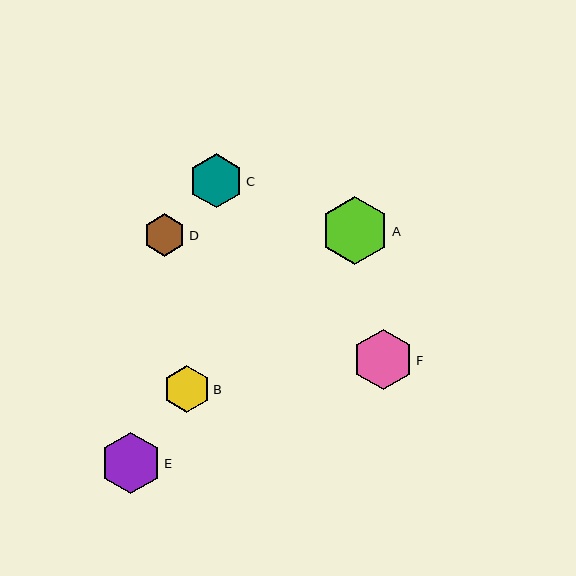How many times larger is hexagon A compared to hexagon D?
Hexagon A is approximately 1.6 times the size of hexagon D.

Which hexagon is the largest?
Hexagon A is the largest with a size of approximately 68 pixels.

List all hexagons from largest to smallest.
From largest to smallest: A, E, F, C, B, D.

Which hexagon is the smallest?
Hexagon D is the smallest with a size of approximately 42 pixels.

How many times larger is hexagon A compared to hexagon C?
Hexagon A is approximately 1.3 times the size of hexagon C.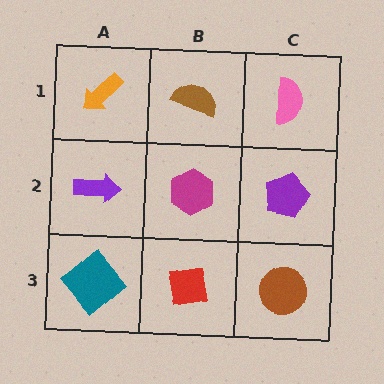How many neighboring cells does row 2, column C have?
3.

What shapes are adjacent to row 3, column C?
A purple pentagon (row 2, column C), a red square (row 3, column B).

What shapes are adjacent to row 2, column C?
A pink semicircle (row 1, column C), a brown circle (row 3, column C), a magenta hexagon (row 2, column B).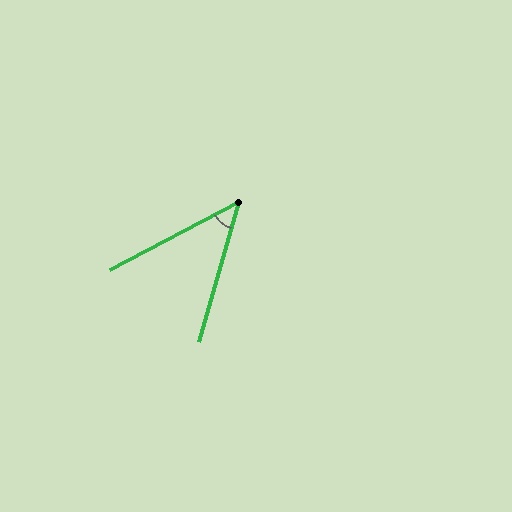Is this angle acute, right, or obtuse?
It is acute.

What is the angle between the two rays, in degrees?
Approximately 46 degrees.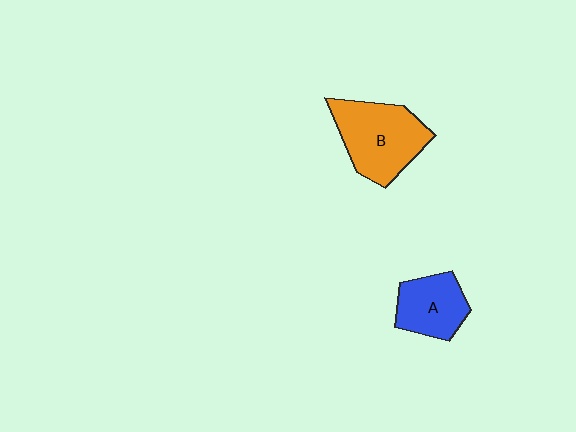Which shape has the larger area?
Shape B (orange).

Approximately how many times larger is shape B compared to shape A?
Approximately 1.5 times.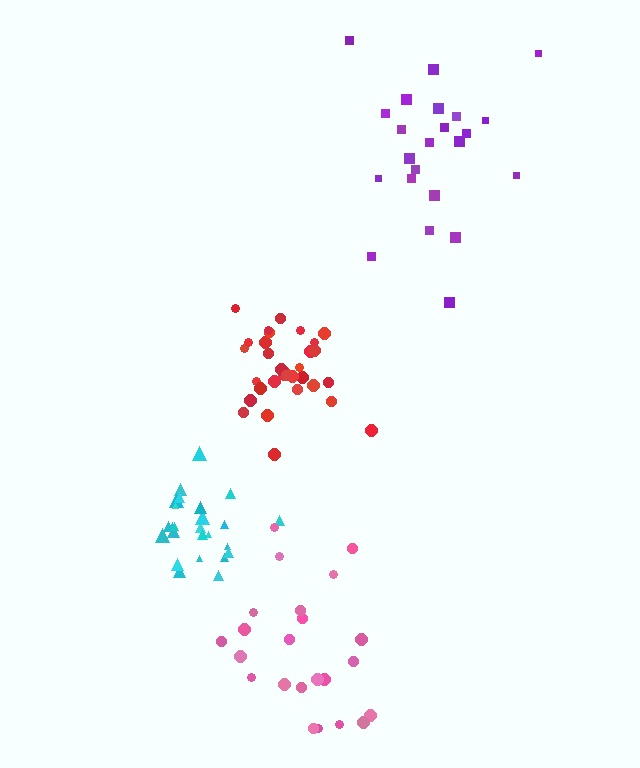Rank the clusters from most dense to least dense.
cyan, red, purple, pink.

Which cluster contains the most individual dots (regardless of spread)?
Red (32).